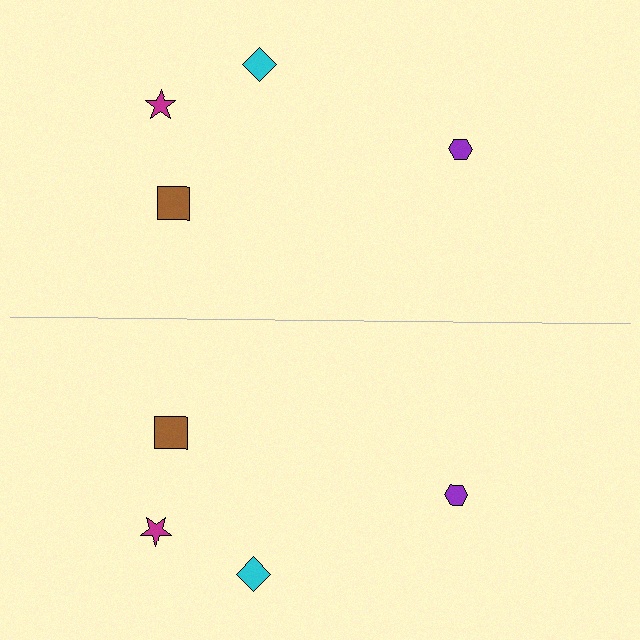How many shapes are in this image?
There are 8 shapes in this image.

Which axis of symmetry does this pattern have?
The pattern has a horizontal axis of symmetry running through the center of the image.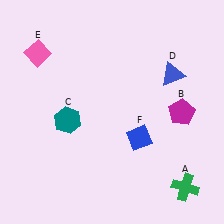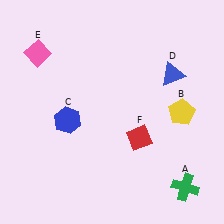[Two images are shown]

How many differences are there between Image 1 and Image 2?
There are 3 differences between the two images.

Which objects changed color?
B changed from magenta to yellow. C changed from teal to blue. F changed from blue to red.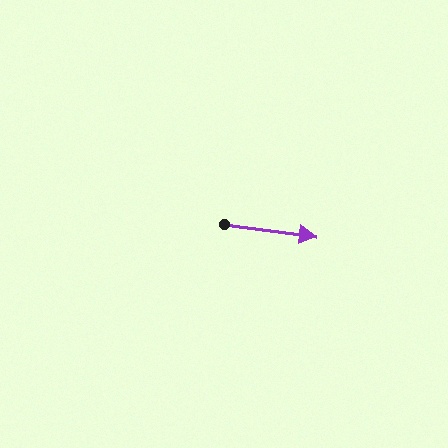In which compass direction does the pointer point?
East.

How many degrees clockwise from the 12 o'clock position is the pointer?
Approximately 98 degrees.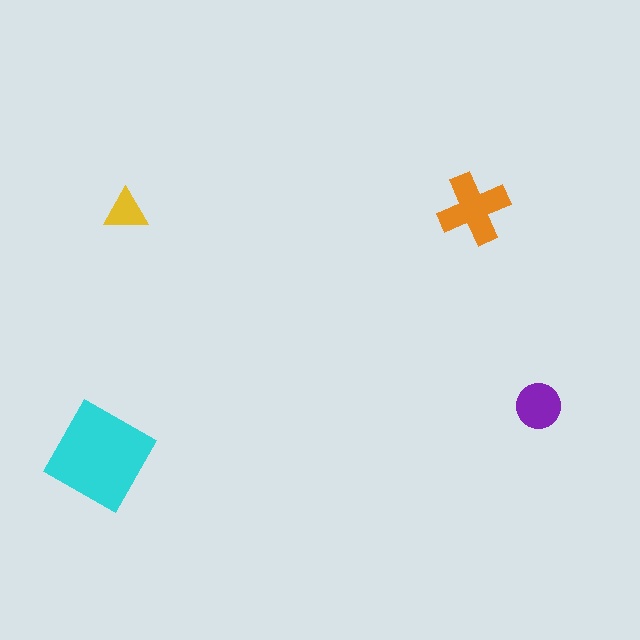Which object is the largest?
The cyan diamond.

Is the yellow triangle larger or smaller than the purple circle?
Smaller.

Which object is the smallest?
The yellow triangle.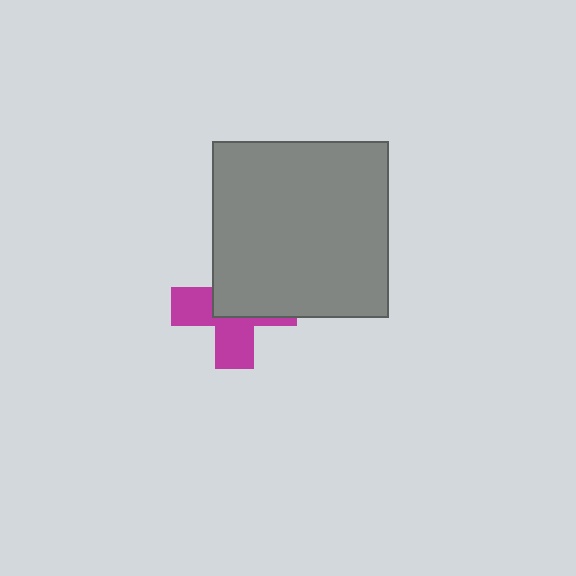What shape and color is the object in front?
The object in front is a gray square.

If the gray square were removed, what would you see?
You would see the complete magenta cross.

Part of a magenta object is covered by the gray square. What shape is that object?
It is a cross.